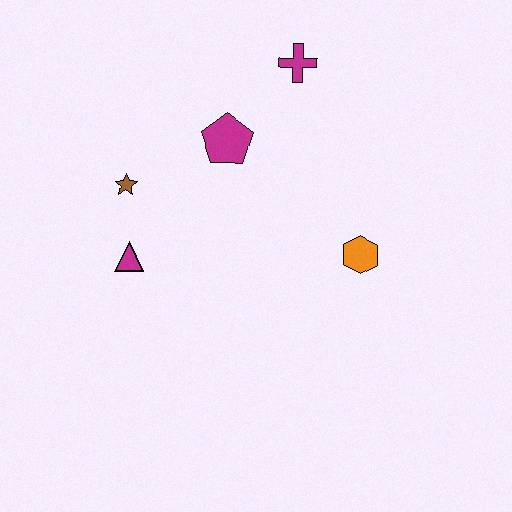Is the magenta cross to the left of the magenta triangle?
No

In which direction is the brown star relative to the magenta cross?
The brown star is to the left of the magenta cross.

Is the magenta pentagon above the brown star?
Yes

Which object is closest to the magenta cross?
The magenta pentagon is closest to the magenta cross.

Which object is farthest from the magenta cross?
The magenta triangle is farthest from the magenta cross.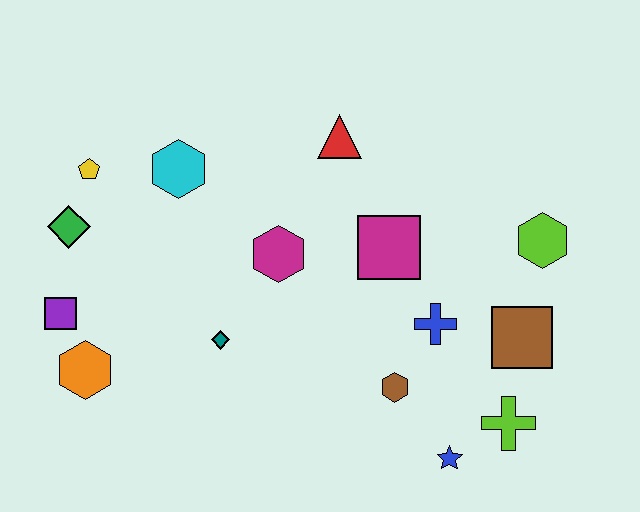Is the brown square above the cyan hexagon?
No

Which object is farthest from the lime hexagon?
The purple square is farthest from the lime hexagon.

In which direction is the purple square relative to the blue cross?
The purple square is to the left of the blue cross.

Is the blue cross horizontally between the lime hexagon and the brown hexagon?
Yes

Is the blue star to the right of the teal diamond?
Yes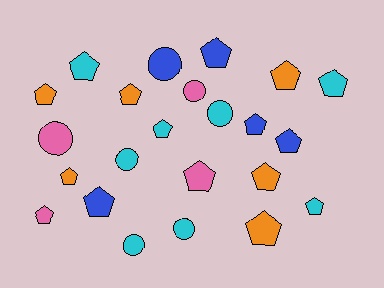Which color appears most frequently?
Cyan, with 8 objects.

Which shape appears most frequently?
Pentagon, with 16 objects.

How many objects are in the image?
There are 23 objects.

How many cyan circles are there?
There are 4 cyan circles.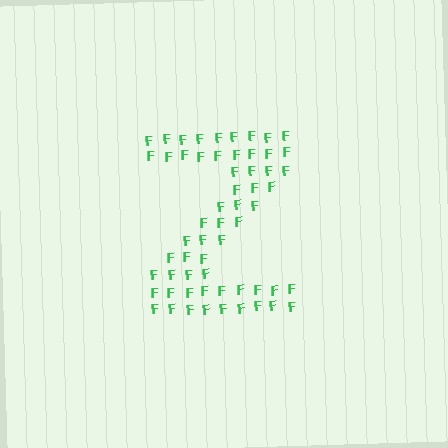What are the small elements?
The small elements are letter F's.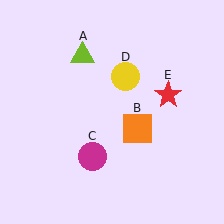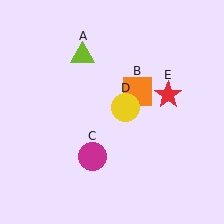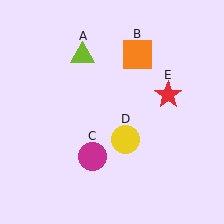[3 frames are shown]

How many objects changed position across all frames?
2 objects changed position: orange square (object B), yellow circle (object D).